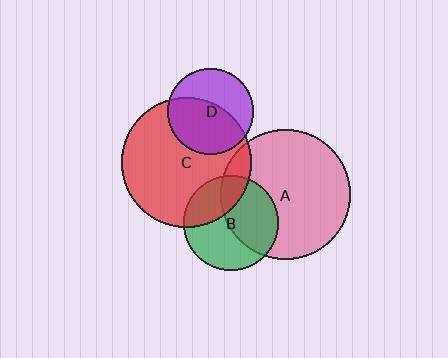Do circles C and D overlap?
Yes.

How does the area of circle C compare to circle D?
Approximately 2.3 times.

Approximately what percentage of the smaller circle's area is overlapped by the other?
Approximately 55%.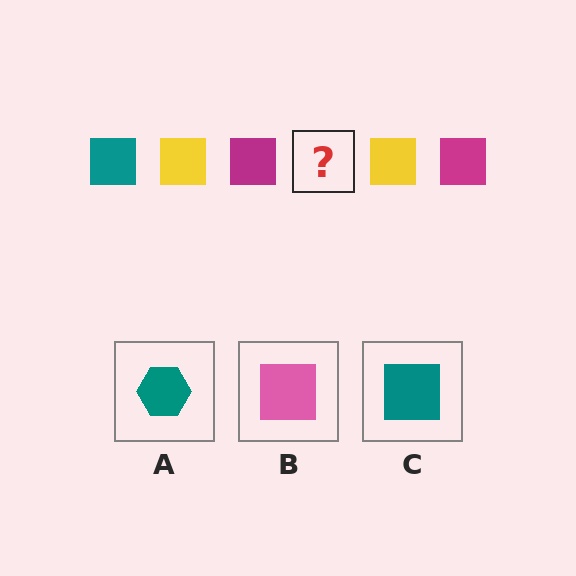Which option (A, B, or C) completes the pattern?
C.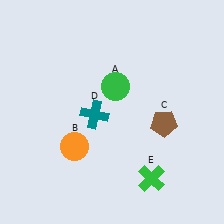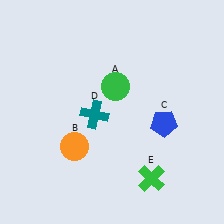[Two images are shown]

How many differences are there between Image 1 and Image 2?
There is 1 difference between the two images.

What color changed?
The pentagon (C) changed from brown in Image 1 to blue in Image 2.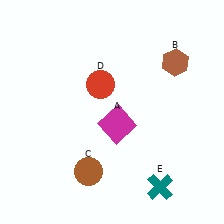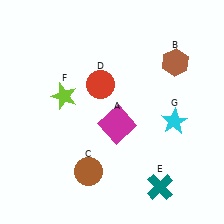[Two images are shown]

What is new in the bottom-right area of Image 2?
A cyan star (G) was added in the bottom-right area of Image 2.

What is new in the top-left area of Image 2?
A lime star (F) was added in the top-left area of Image 2.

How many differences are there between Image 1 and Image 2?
There are 2 differences between the two images.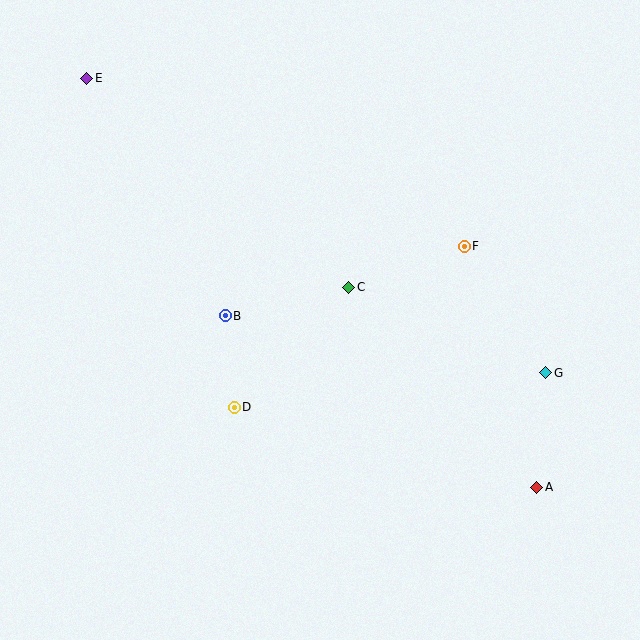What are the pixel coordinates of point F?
Point F is at (464, 246).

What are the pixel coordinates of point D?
Point D is at (234, 407).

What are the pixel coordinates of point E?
Point E is at (87, 78).